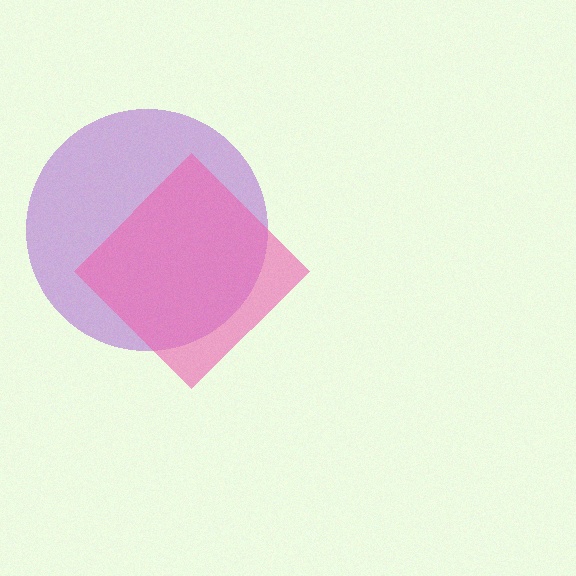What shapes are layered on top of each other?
The layered shapes are: a purple circle, a pink diamond.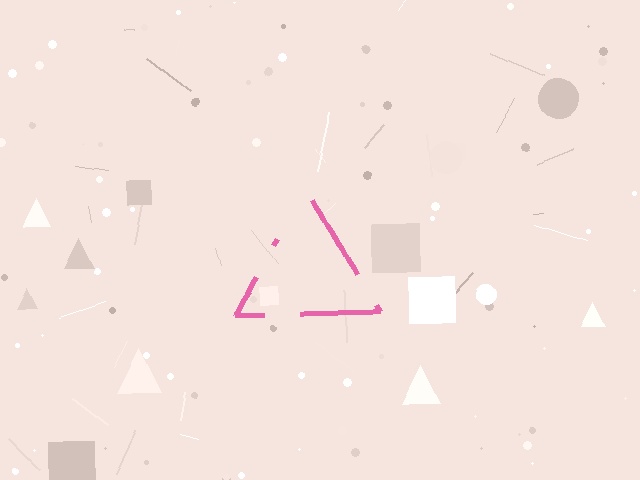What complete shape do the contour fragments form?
The contour fragments form a triangle.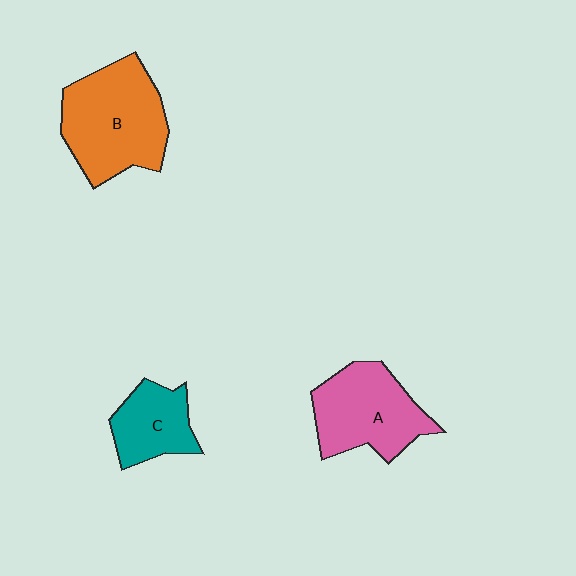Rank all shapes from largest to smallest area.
From largest to smallest: B (orange), A (pink), C (teal).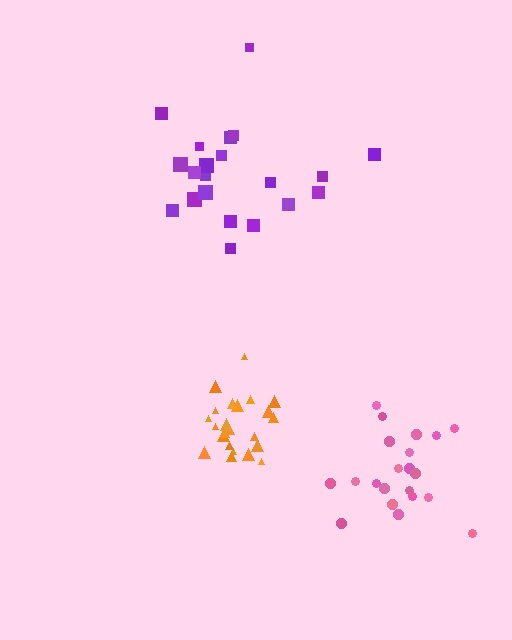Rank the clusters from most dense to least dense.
orange, pink, purple.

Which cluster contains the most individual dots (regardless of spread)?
Orange (23).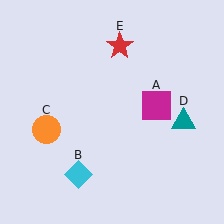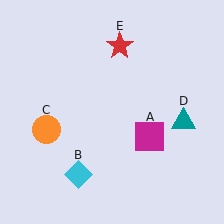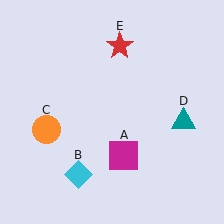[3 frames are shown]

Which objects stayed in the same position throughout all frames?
Cyan diamond (object B) and orange circle (object C) and teal triangle (object D) and red star (object E) remained stationary.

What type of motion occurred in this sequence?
The magenta square (object A) rotated clockwise around the center of the scene.